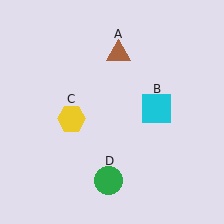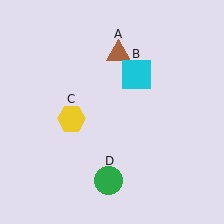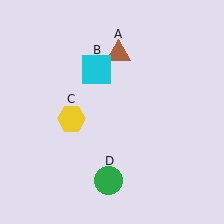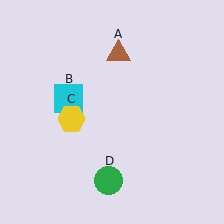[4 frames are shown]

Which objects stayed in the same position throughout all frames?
Brown triangle (object A) and yellow hexagon (object C) and green circle (object D) remained stationary.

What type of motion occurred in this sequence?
The cyan square (object B) rotated counterclockwise around the center of the scene.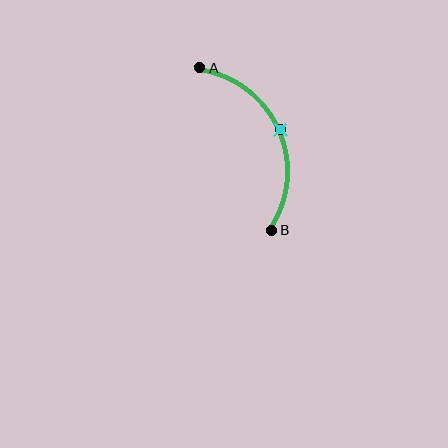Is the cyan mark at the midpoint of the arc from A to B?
Yes. The cyan mark lies on the arc at equal arc-length from both A and B — it is the arc midpoint.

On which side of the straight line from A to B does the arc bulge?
The arc bulges to the right of the straight line connecting A and B.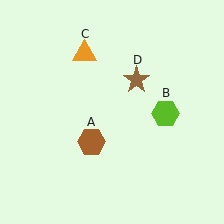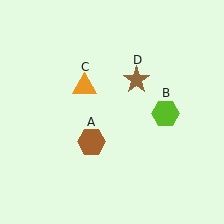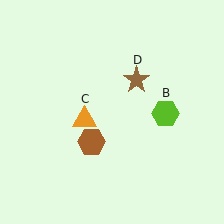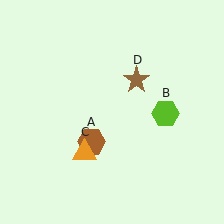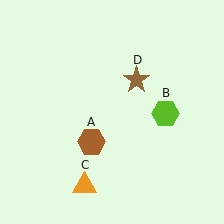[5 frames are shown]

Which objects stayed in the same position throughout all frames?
Brown hexagon (object A) and lime hexagon (object B) and brown star (object D) remained stationary.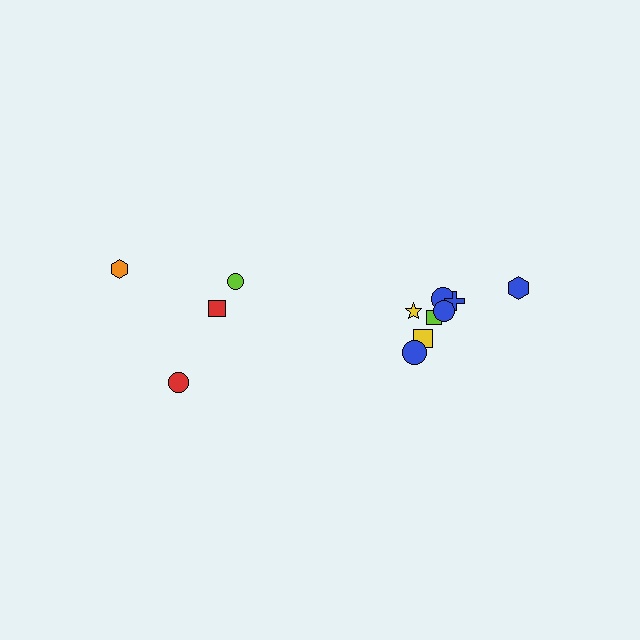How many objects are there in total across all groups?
There are 12 objects.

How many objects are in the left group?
There are 4 objects.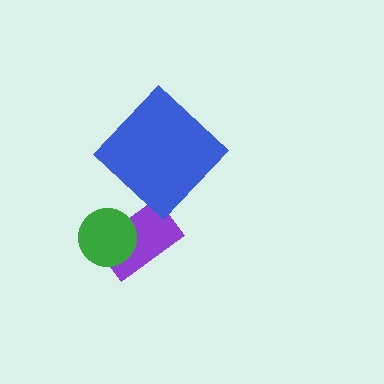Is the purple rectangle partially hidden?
Yes, it is partially covered by another shape.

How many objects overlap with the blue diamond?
0 objects overlap with the blue diamond.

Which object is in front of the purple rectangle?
The green circle is in front of the purple rectangle.